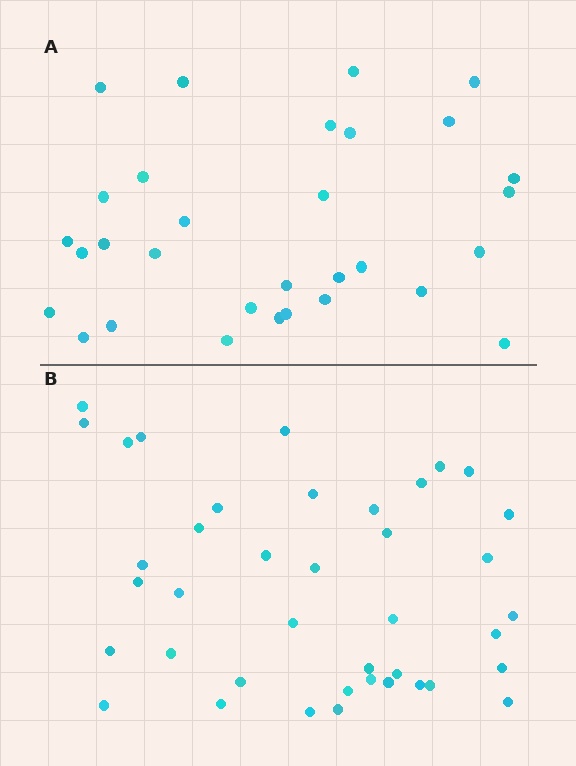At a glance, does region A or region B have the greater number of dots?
Region B (the bottom region) has more dots.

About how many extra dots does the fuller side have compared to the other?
Region B has roughly 8 or so more dots than region A.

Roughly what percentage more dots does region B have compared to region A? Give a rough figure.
About 30% more.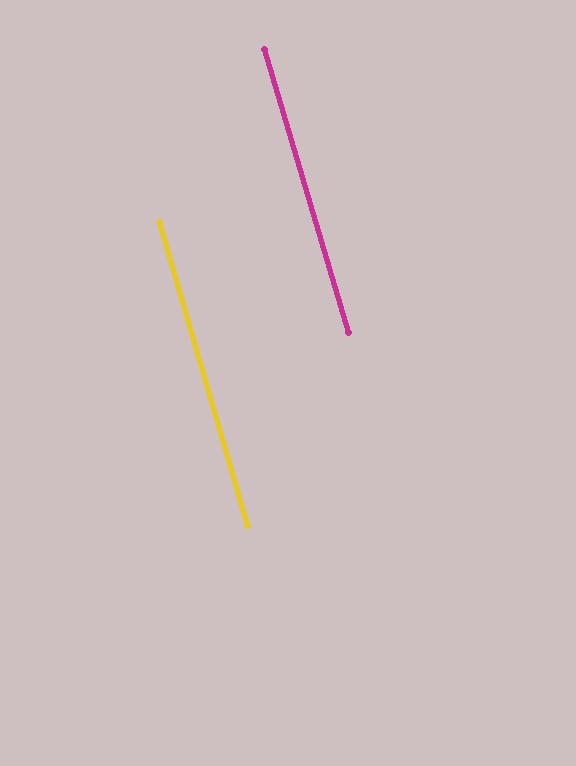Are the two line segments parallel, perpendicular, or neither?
Parallel — their directions differ by only 0.4°.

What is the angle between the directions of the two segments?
Approximately 0 degrees.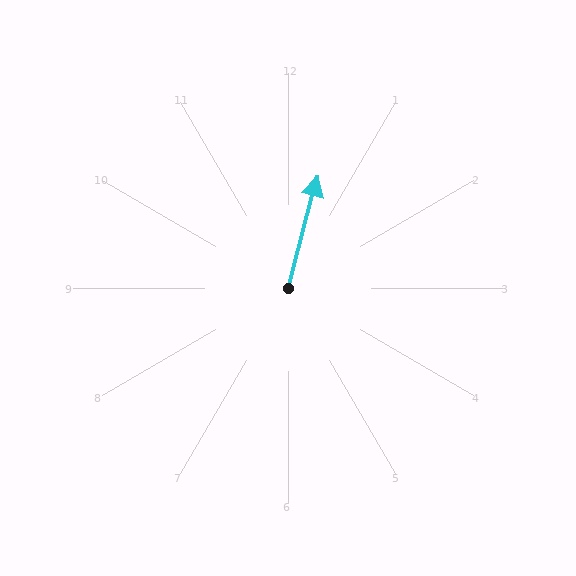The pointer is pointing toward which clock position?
Roughly 12 o'clock.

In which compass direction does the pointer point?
North.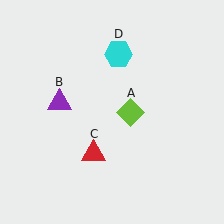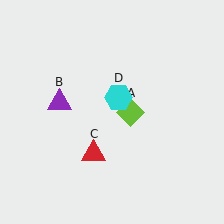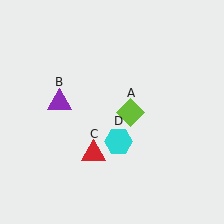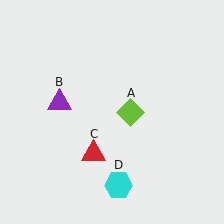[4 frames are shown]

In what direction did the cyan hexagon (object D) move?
The cyan hexagon (object D) moved down.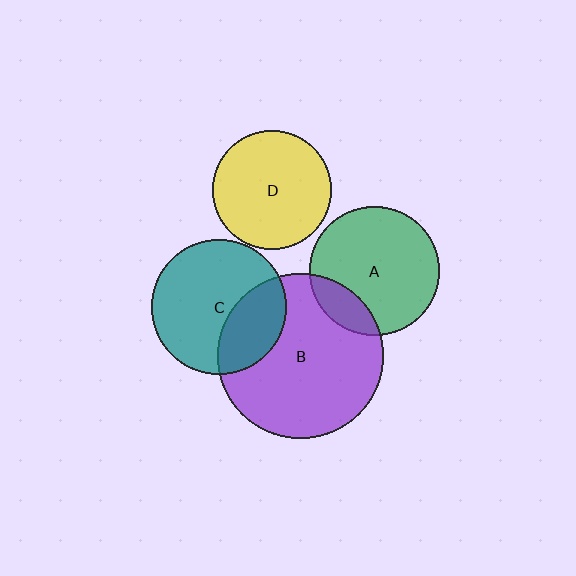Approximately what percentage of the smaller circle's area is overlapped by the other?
Approximately 20%.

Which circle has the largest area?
Circle B (purple).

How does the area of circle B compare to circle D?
Approximately 1.9 times.